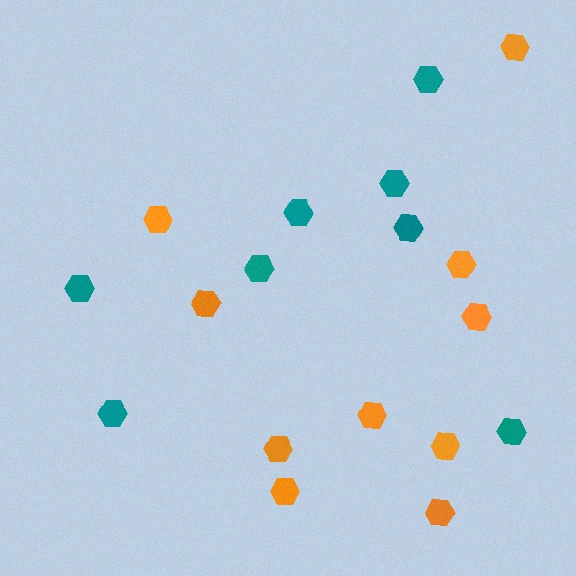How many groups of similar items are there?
There are 2 groups: one group of orange hexagons (10) and one group of teal hexagons (8).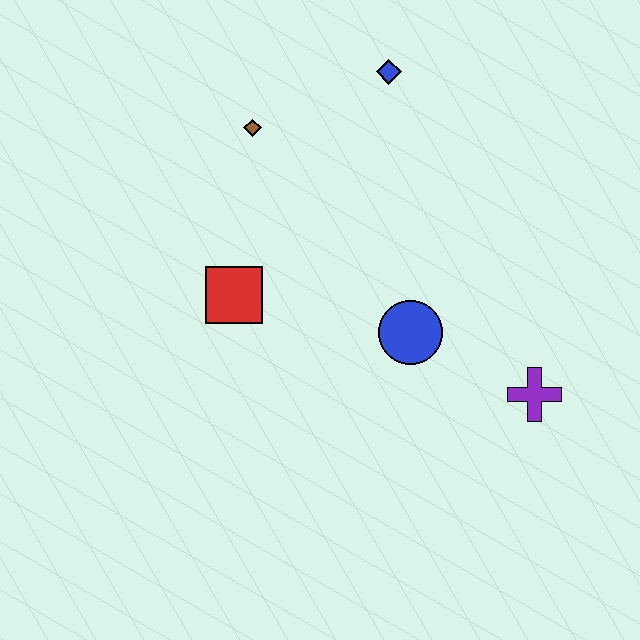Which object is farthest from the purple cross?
The brown diamond is farthest from the purple cross.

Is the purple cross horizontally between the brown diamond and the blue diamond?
No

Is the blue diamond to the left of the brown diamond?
No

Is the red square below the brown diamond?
Yes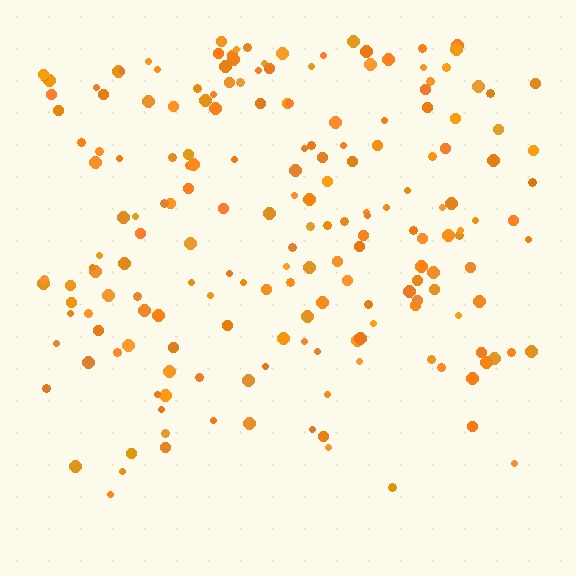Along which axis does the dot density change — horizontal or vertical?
Vertical.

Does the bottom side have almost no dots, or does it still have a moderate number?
Still a moderate number, just noticeably fewer than the top.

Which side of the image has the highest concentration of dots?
The top.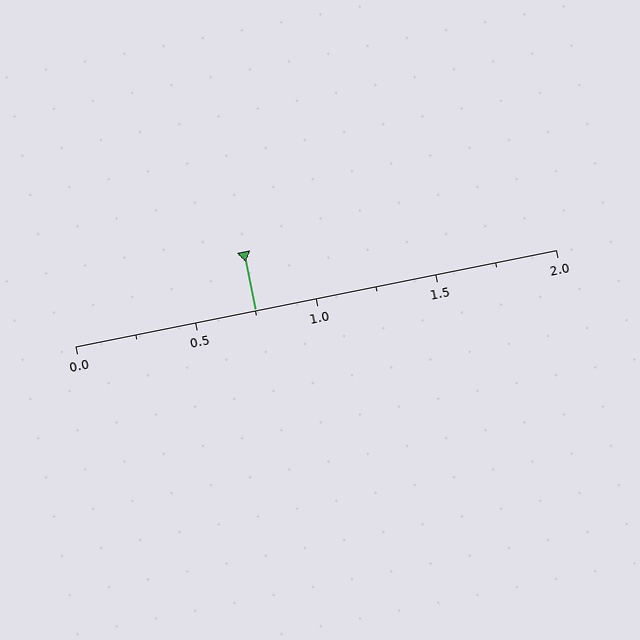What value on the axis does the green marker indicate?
The marker indicates approximately 0.75.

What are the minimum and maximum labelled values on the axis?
The axis runs from 0.0 to 2.0.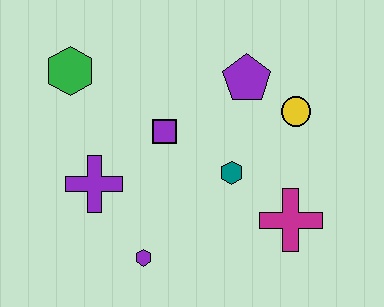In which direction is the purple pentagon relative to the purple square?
The purple pentagon is to the right of the purple square.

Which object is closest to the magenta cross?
The teal hexagon is closest to the magenta cross.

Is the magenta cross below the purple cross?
Yes